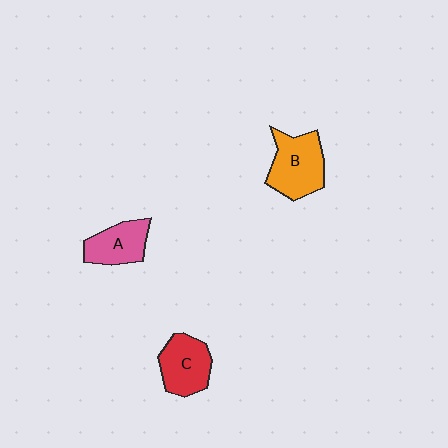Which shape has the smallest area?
Shape A (pink).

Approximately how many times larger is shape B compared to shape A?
Approximately 1.3 times.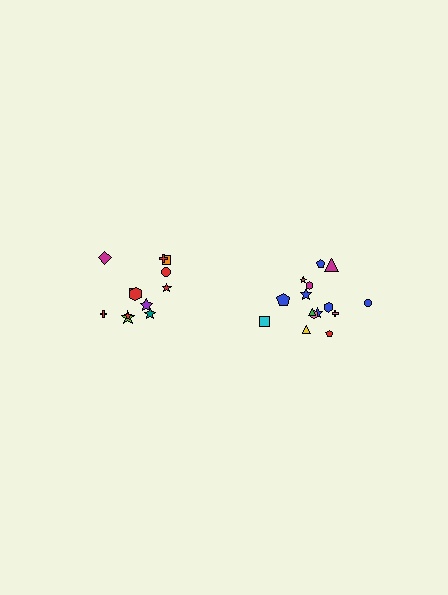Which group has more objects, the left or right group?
The right group.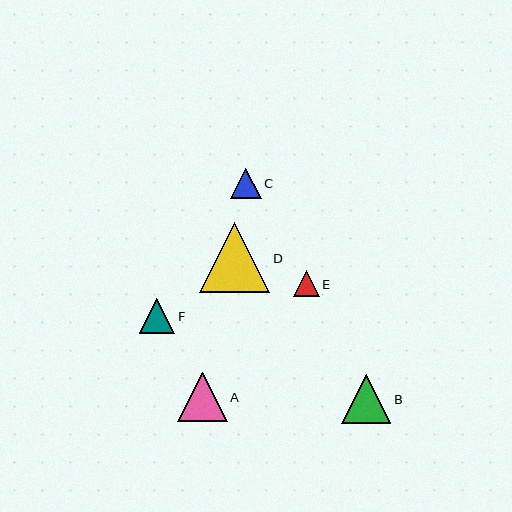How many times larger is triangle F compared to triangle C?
Triangle F is approximately 1.2 times the size of triangle C.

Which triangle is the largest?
Triangle D is the largest with a size of approximately 70 pixels.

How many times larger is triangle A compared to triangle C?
Triangle A is approximately 1.6 times the size of triangle C.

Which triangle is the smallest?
Triangle E is the smallest with a size of approximately 26 pixels.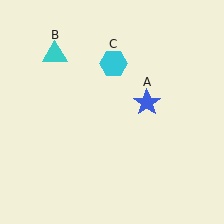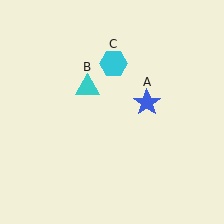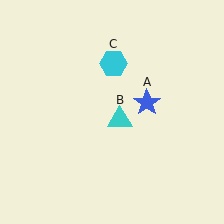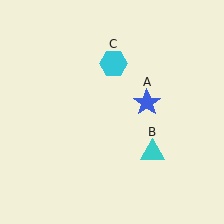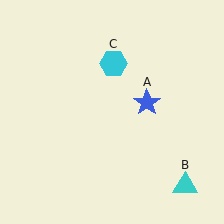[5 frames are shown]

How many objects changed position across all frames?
1 object changed position: cyan triangle (object B).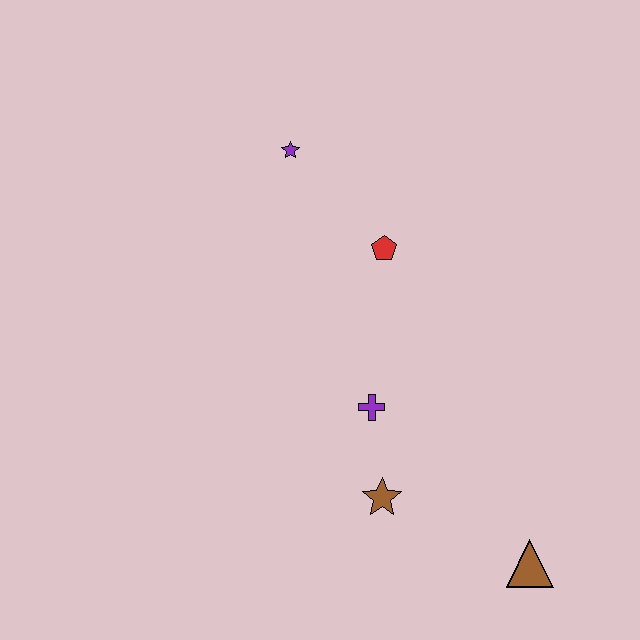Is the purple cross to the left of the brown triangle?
Yes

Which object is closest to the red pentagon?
The purple star is closest to the red pentagon.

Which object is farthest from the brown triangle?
The purple star is farthest from the brown triangle.